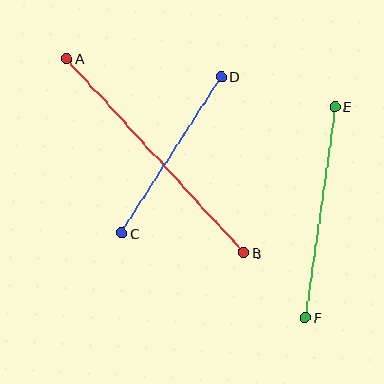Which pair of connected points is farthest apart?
Points A and B are farthest apart.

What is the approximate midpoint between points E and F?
The midpoint is at approximately (320, 212) pixels.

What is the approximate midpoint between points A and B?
The midpoint is at approximately (155, 156) pixels.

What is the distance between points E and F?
The distance is approximately 213 pixels.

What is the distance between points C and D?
The distance is approximately 185 pixels.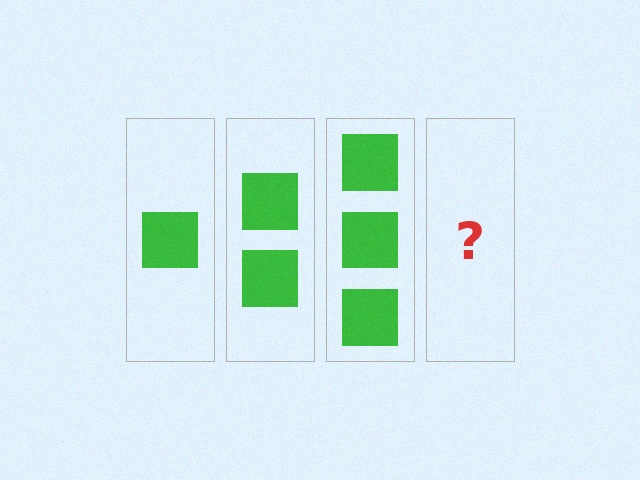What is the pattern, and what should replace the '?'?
The pattern is that each step adds one more square. The '?' should be 4 squares.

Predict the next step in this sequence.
The next step is 4 squares.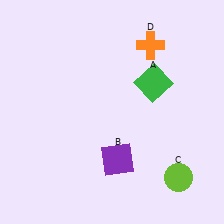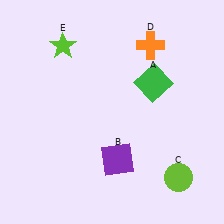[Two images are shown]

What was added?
A lime star (E) was added in Image 2.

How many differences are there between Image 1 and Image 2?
There is 1 difference between the two images.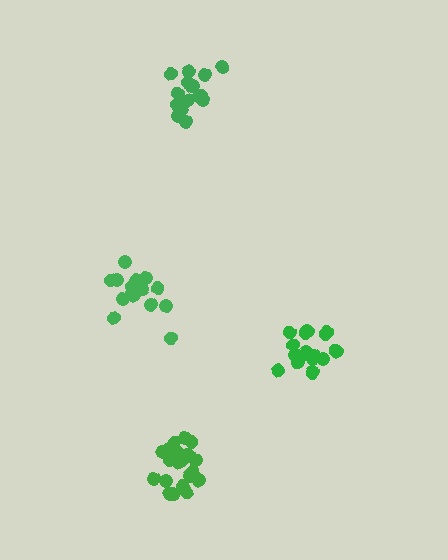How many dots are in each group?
Group 1: 21 dots, Group 2: 18 dots, Group 3: 18 dots, Group 4: 17 dots (74 total).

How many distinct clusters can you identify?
There are 4 distinct clusters.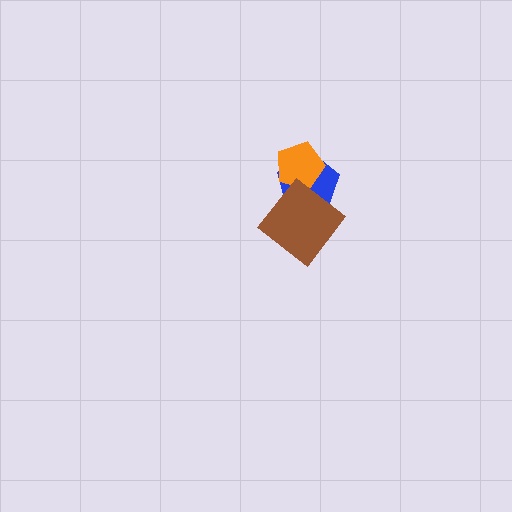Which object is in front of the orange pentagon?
The brown diamond is in front of the orange pentagon.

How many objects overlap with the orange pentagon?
2 objects overlap with the orange pentagon.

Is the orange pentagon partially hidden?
Yes, it is partially covered by another shape.